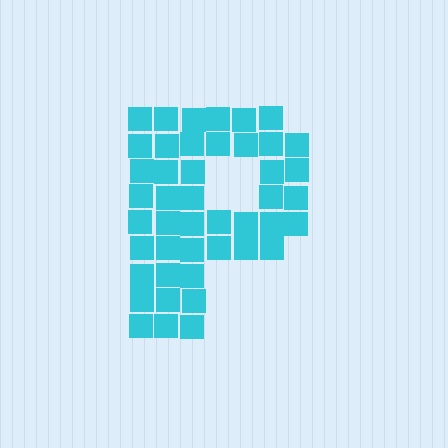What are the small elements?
The small elements are squares.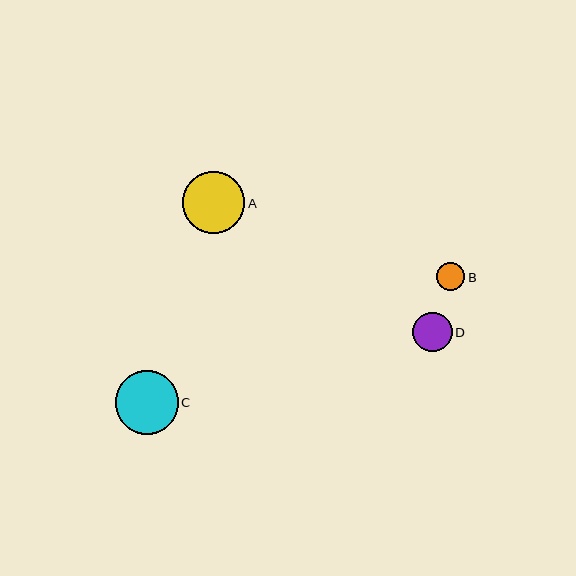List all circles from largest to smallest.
From largest to smallest: C, A, D, B.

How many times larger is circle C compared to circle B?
Circle C is approximately 2.3 times the size of circle B.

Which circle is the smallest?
Circle B is the smallest with a size of approximately 28 pixels.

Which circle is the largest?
Circle C is the largest with a size of approximately 63 pixels.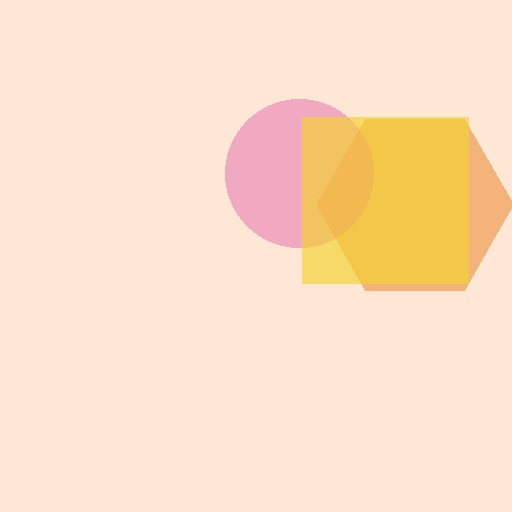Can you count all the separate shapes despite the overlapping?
Yes, there are 3 separate shapes.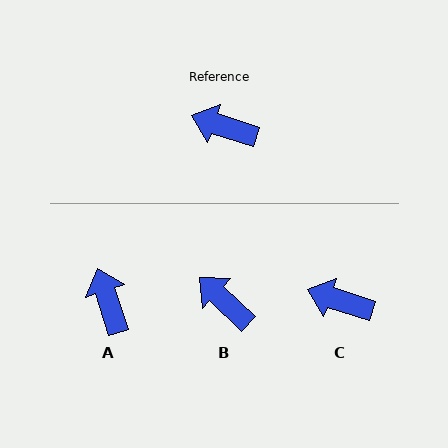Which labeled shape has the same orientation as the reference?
C.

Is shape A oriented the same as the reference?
No, it is off by about 54 degrees.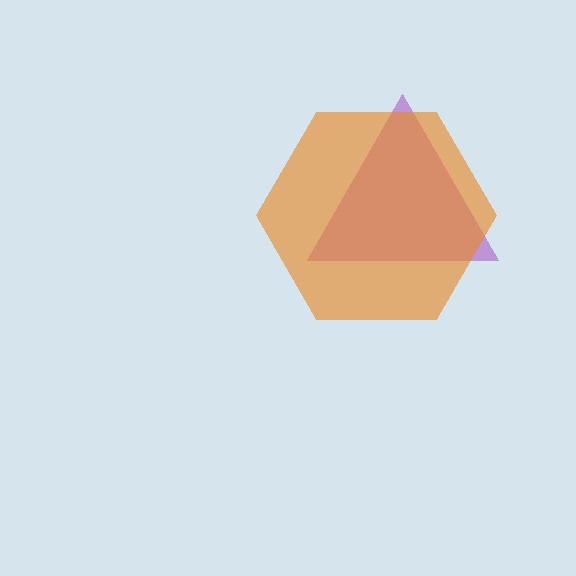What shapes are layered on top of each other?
The layered shapes are: a purple triangle, an orange hexagon.